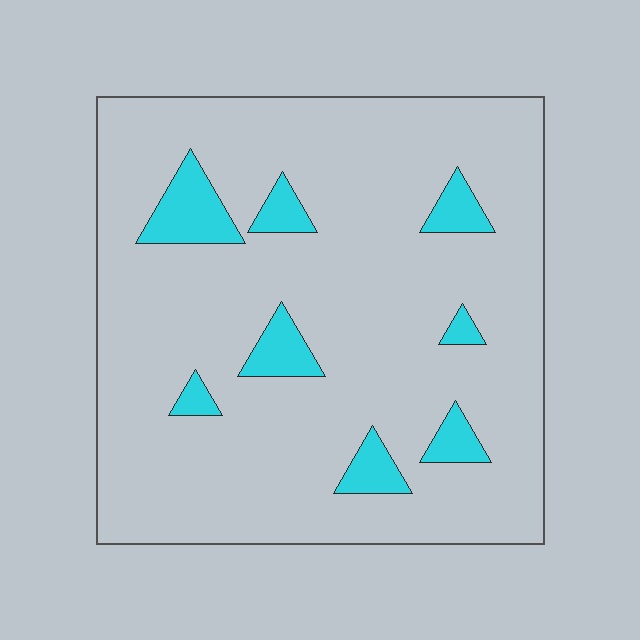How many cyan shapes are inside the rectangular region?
8.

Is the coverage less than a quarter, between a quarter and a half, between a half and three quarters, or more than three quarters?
Less than a quarter.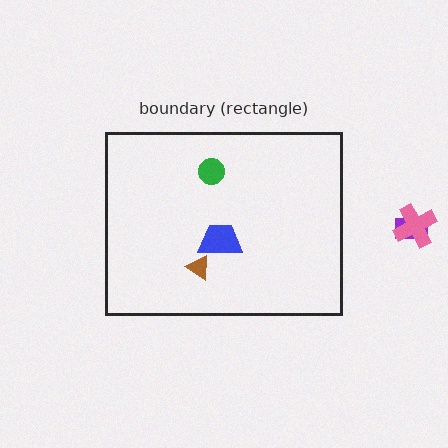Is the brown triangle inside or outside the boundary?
Inside.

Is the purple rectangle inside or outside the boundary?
Outside.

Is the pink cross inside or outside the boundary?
Outside.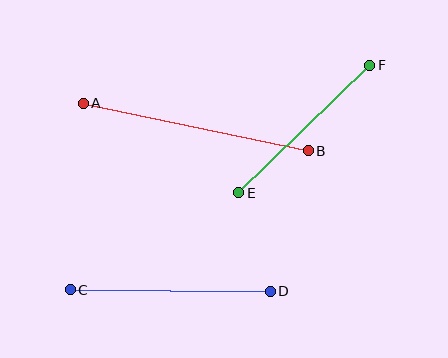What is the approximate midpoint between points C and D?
The midpoint is at approximately (170, 290) pixels.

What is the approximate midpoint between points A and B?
The midpoint is at approximately (196, 127) pixels.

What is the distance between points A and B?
The distance is approximately 230 pixels.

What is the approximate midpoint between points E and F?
The midpoint is at approximately (304, 129) pixels.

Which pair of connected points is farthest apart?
Points A and B are farthest apart.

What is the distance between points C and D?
The distance is approximately 200 pixels.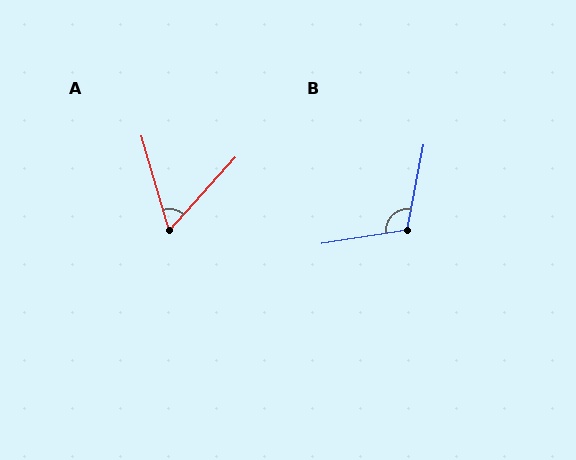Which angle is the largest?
B, at approximately 110 degrees.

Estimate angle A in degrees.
Approximately 58 degrees.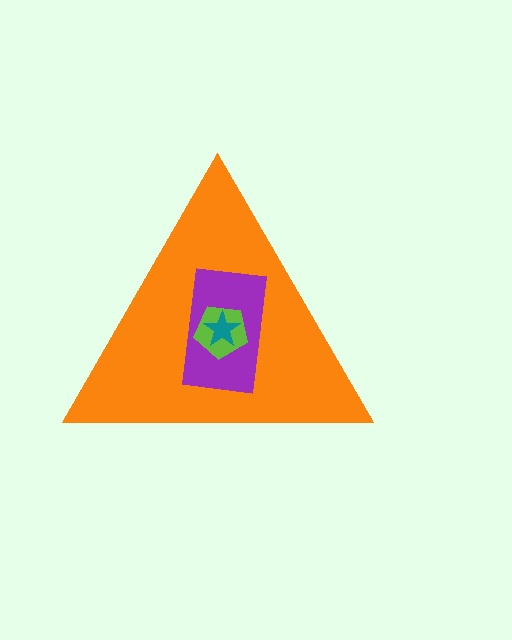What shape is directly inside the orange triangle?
The purple rectangle.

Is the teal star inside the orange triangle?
Yes.